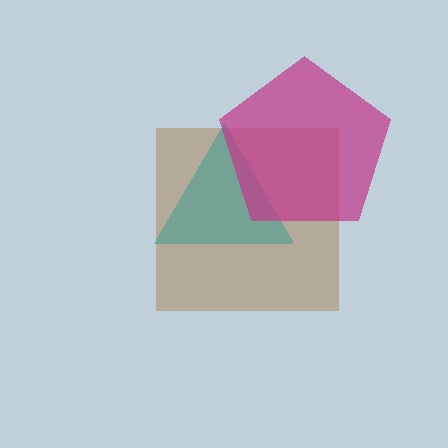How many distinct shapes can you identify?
There are 3 distinct shapes: a cyan triangle, a brown square, a magenta pentagon.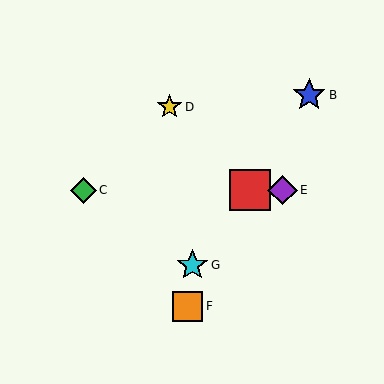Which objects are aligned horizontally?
Objects A, C, E are aligned horizontally.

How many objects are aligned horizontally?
3 objects (A, C, E) are aligned horizontally.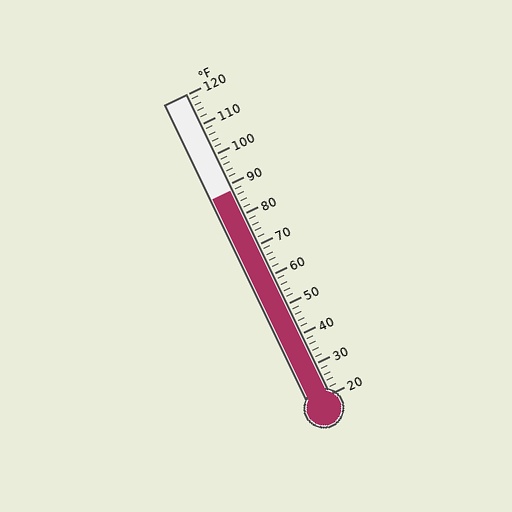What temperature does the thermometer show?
The thermometer shows approximately 88°F.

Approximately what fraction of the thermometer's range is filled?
The thermometer is filled to approximately 70% of its range.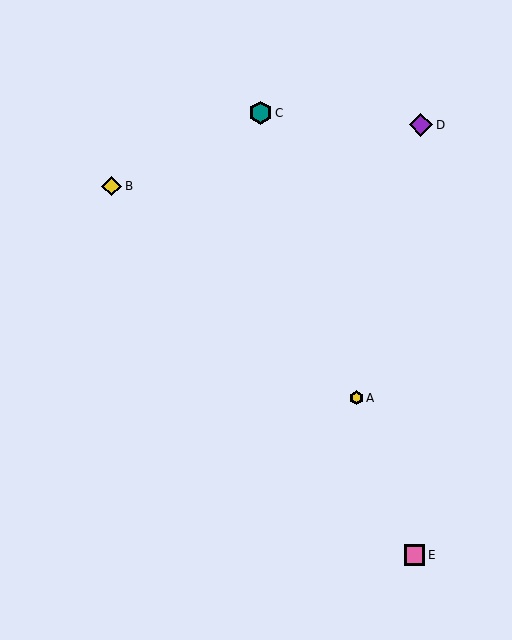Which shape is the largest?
The purple diamond (labeled D) is the largest.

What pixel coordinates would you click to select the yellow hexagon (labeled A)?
Click at (356, 398) to select the yellow hexagon A.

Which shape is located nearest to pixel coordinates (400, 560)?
The pink square (labeled E) at (414, 555) is nearest to that location.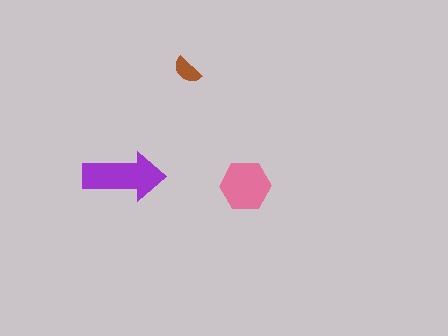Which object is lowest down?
The pink hexagon is bottommost.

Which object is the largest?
The purple arrow.